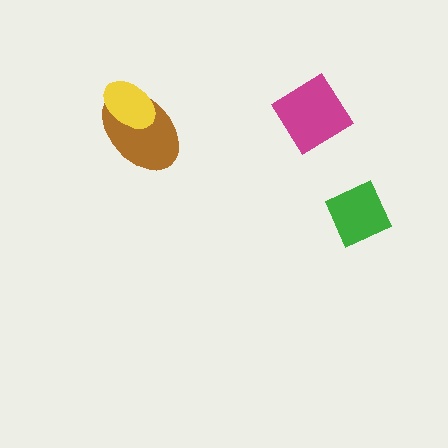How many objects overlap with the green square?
0 objects overlap with the green square.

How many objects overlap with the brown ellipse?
1 object overlaps with the brown ellipse.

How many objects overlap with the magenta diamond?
0 objects overlap with the magenta diamond.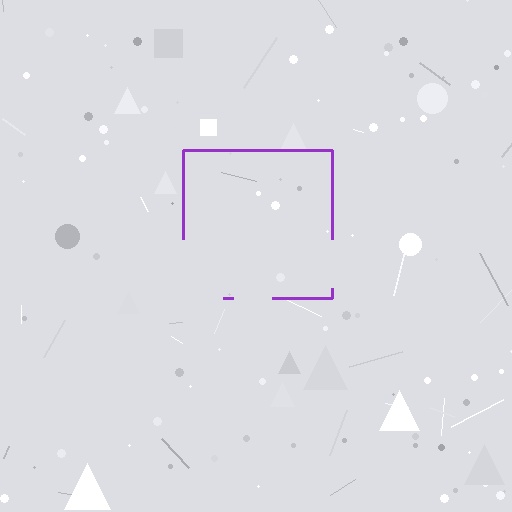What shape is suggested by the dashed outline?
The dashed outline suggests a square.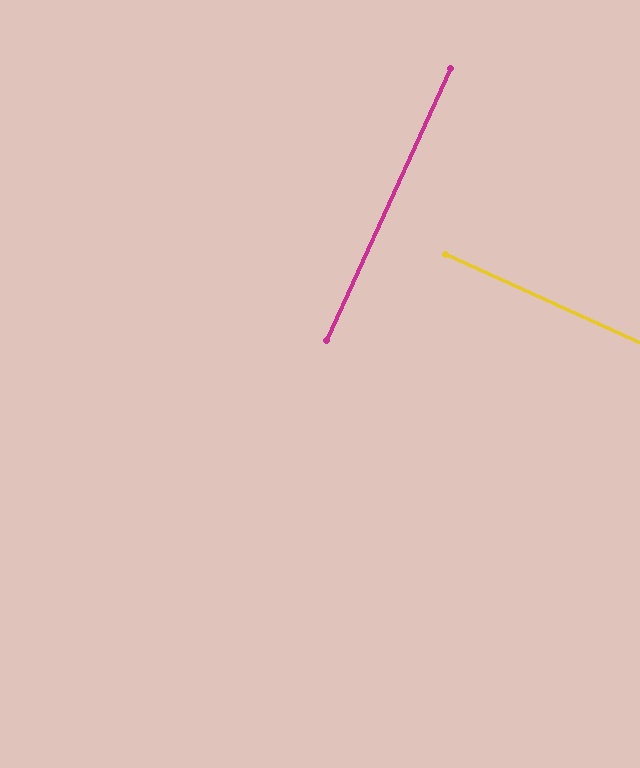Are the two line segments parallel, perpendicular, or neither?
Perpendicular — they meet at approximately 90°.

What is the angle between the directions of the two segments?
Approximately 90 degrees.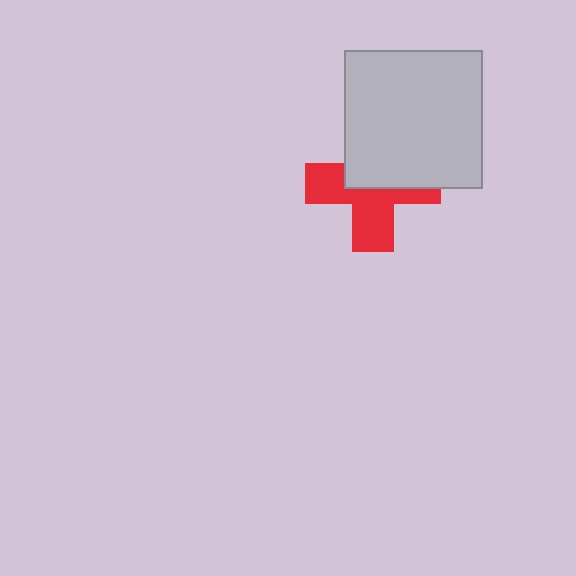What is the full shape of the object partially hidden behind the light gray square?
The partially hidden object is a red cross.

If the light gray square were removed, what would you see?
You would see the complete red cross.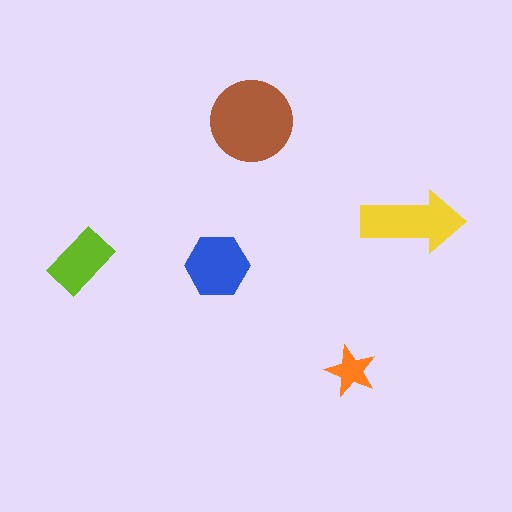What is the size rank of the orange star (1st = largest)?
5th.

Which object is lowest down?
The orange star is bottommost.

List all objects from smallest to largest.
The orange star, the lime rectangle, the blue hexagon, the yellow arrow, the brown circle.